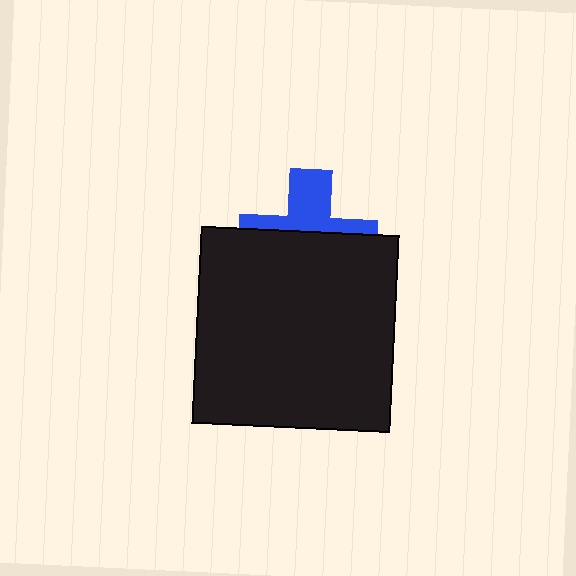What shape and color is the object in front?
The object in front is a black square.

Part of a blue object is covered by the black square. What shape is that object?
It is a cross.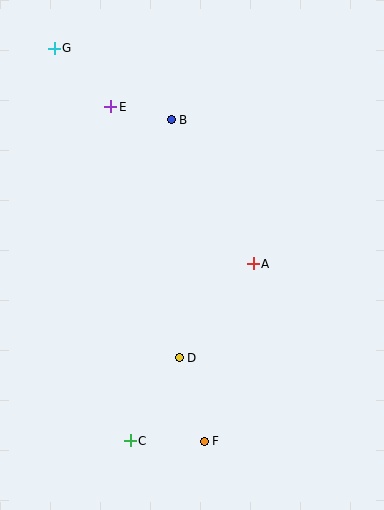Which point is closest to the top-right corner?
Point B is closest to the top-right corner.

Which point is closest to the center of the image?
Point A at (253, 264) is closest to the center.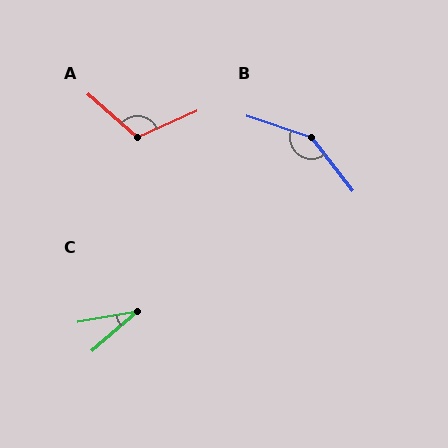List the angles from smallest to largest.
C (31°), A (115°), B (146°).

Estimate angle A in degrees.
Approximately 115 degrees.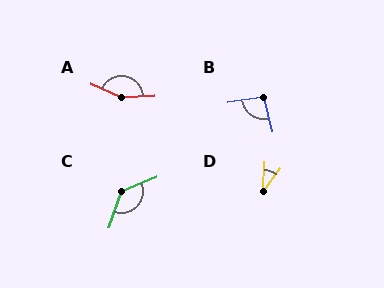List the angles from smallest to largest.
D (35°), B (95°), C (131°), A (155°).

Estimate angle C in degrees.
Approximately 131 degrees.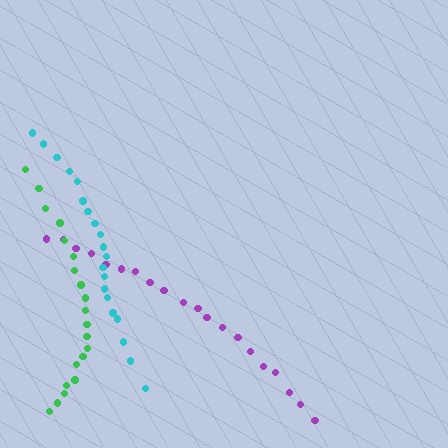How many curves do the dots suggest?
There are 3 distinct paths.